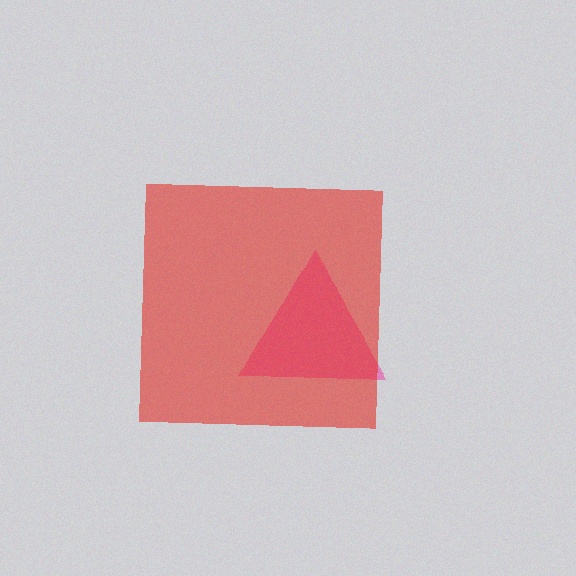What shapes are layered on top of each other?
The layered shapes are: a pink triangle, a red square.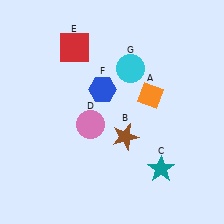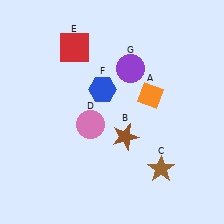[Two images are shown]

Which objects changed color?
C changed from teal to brown. G changed from cyan to purple.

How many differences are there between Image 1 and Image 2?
There are 2 differences between the two images.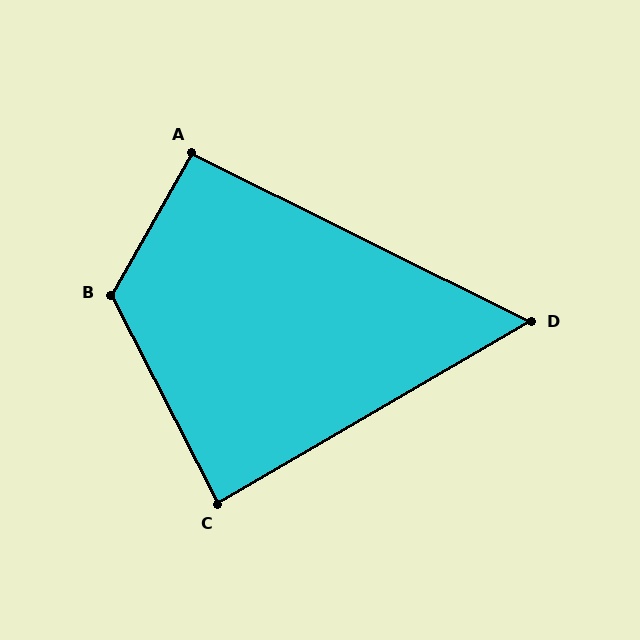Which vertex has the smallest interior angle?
D, at approximately 57 degrees.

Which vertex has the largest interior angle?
B, at approximately 123 degrees.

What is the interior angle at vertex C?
Approximately 87 degrees (approximately right).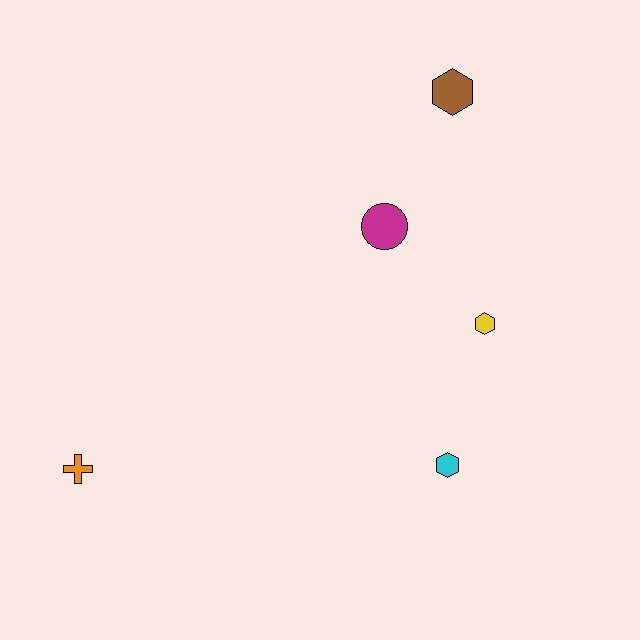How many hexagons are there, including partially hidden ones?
There are 3 hexagons.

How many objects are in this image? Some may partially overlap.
There are 5 objects.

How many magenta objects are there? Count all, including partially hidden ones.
There is 1 magenta object.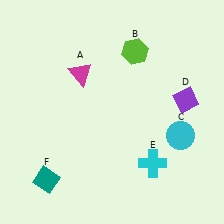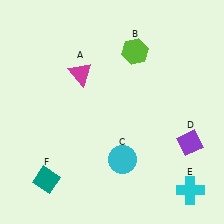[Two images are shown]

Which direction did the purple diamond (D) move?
The purple diamond (D) moved down.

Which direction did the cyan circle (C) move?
The cyan circle (C) moved left.